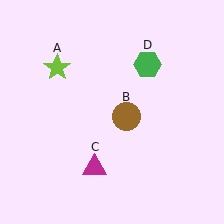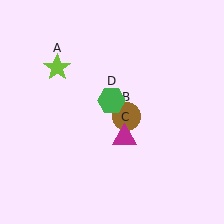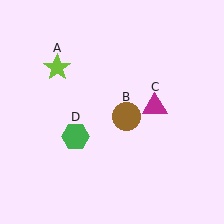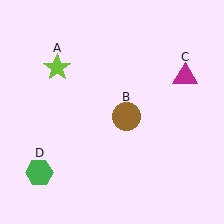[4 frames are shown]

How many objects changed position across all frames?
2 objects changed position: magenta triangle (object C), green hexagon (object D).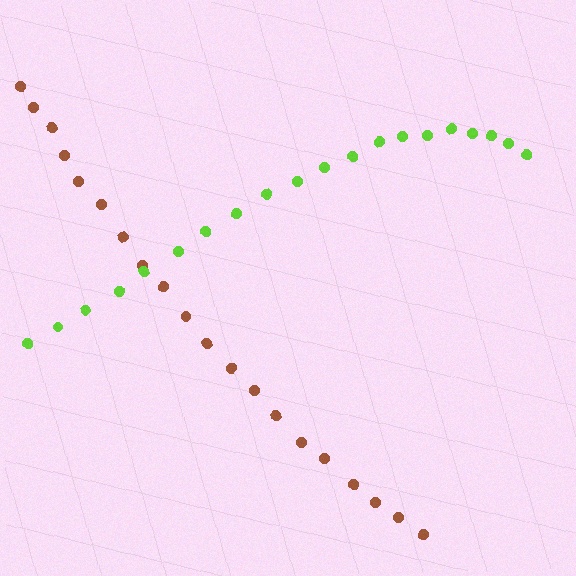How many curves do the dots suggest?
There are 2 distinct paths.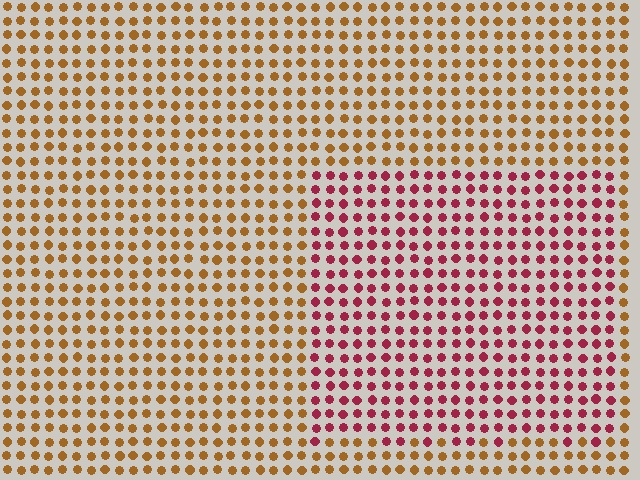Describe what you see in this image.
The image is filled with small brown elements in a uniform arrangement. A rectangle-shaped region is visible where the elements are tinted to a slightly different hue, forming a subtle color boundary.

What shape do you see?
I see a rectangle.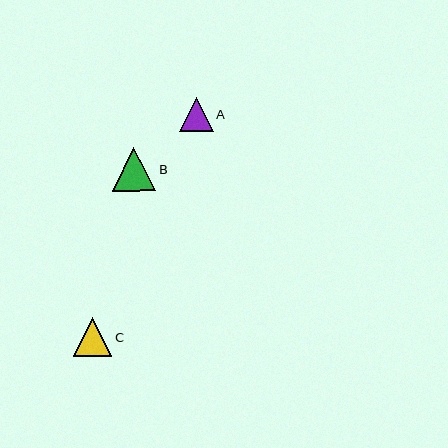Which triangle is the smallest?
Triangle A is the smallest with a size of approximately 33 pixels.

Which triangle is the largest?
Triangle B is the largest with a size of approximately 44 pixels.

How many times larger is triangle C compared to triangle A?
Triangle C is approximately 1.2 times the size of triangle A.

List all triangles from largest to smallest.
From largest to smallest: B, C, A.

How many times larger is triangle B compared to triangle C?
Triangle B is approximately 1.1 times the size of triangle C.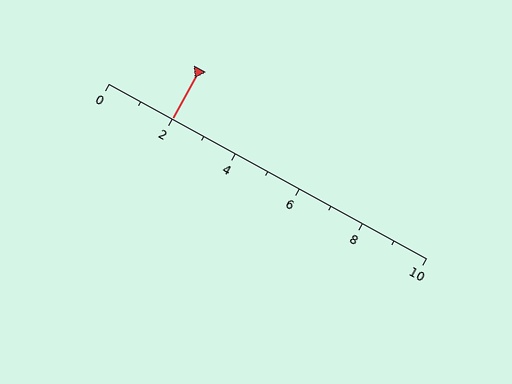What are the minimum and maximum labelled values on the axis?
The axis runs from 0 to 10.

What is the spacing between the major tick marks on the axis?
The major ticks are spaced 2 apart.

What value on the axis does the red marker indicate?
The marker indicates approximately 2.